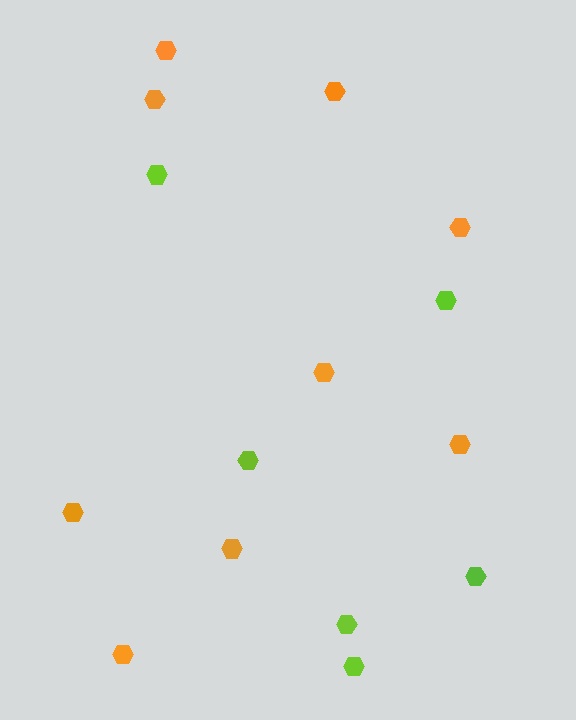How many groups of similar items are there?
There are 2 groups: one group of lime hexagons (6) and one group of orange hexagons (9).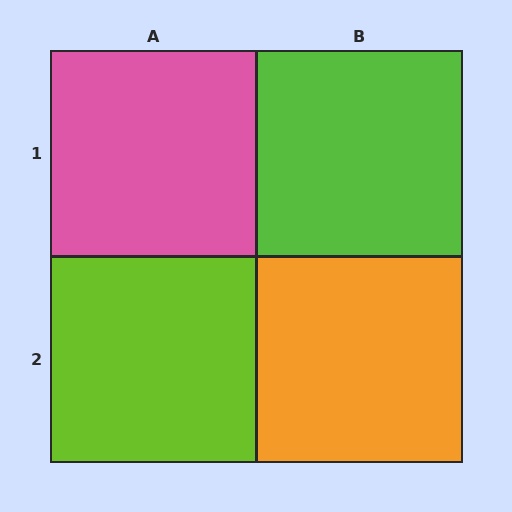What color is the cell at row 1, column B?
Lime.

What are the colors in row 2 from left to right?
Lime, orange.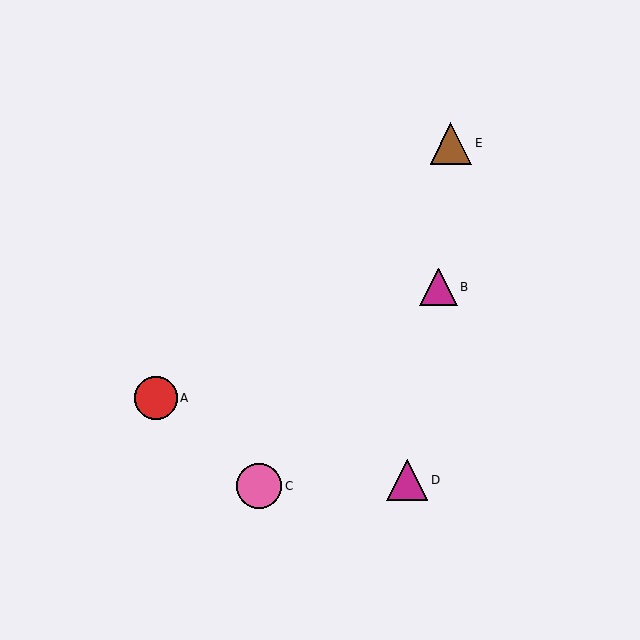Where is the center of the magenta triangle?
The center of the magenta triangle is at (438, 287).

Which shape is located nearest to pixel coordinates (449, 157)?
The brown triangle (labeled E) at (451, 144) is nearest to that location.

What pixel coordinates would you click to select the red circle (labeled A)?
Click at (156, 398) to select the red circle A.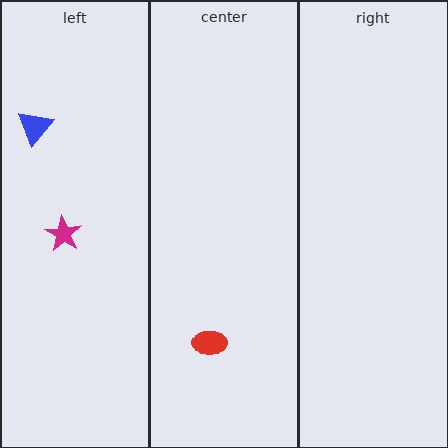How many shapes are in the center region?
1.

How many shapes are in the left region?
2.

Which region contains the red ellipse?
The center region.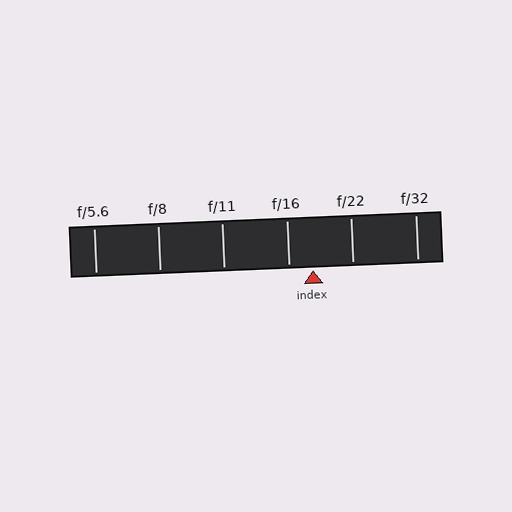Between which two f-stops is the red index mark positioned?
The index mark is between f/16 and f/22.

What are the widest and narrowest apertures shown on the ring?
The widest aperture shown is f/5.6 and the narrowest is f/32.